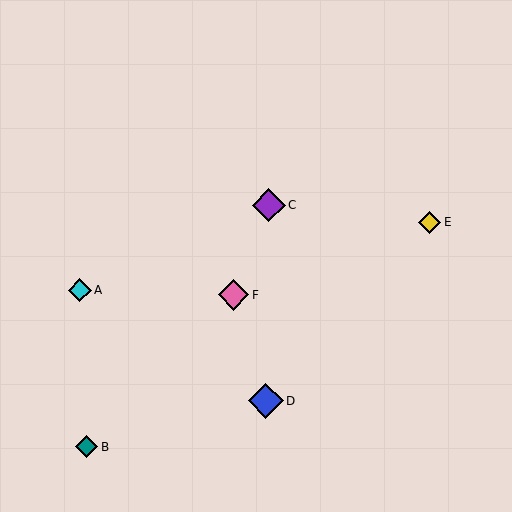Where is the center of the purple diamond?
The center of the purple diamond is at (269, 205).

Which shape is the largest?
The blue diamond (labeled D) is the largest.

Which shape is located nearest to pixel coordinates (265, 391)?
The blue diamond (labeled D) at (266, 401) is nearest to that location.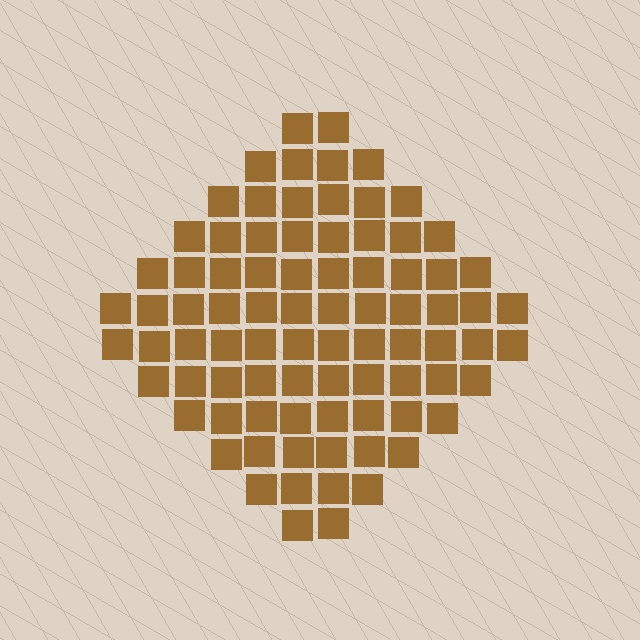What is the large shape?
The large shape is a diamond.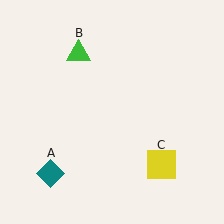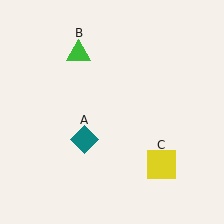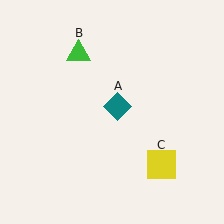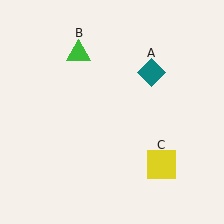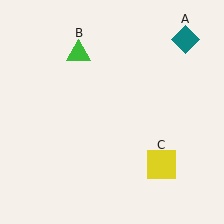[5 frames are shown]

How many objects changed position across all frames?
1 object changed position: teal diamond (object A).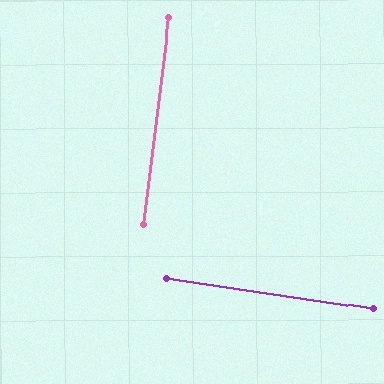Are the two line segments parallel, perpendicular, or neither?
Perpendicular — they meet at approximately 89°.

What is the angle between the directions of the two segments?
Approximately 89 degrees.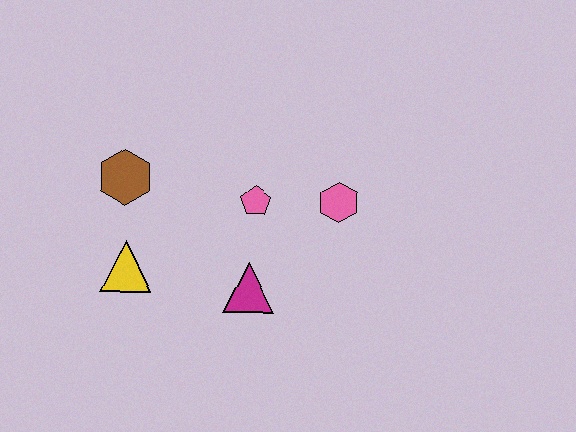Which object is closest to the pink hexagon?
The pink pentagon is closest to the pink hexagon.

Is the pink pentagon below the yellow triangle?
No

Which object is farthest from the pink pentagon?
The yellow triangle is farthest from the pink pentagon.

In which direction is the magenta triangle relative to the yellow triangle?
The magenta triangle is to the right of the yellow triangle.